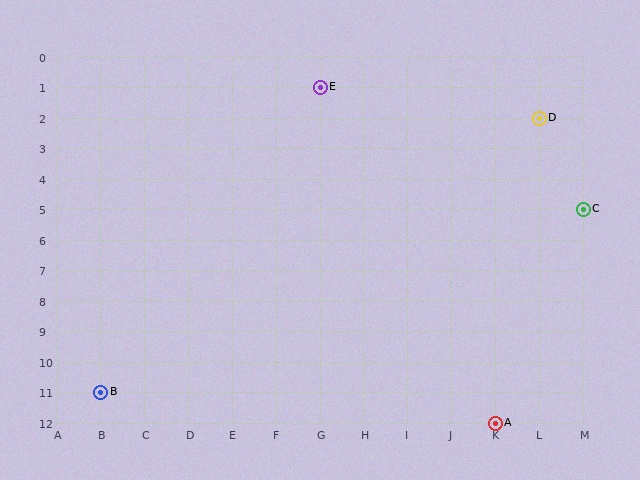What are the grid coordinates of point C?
Point C is at grid coordinates (M, 5).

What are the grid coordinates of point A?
Point A is at grid coordinates (K, 12).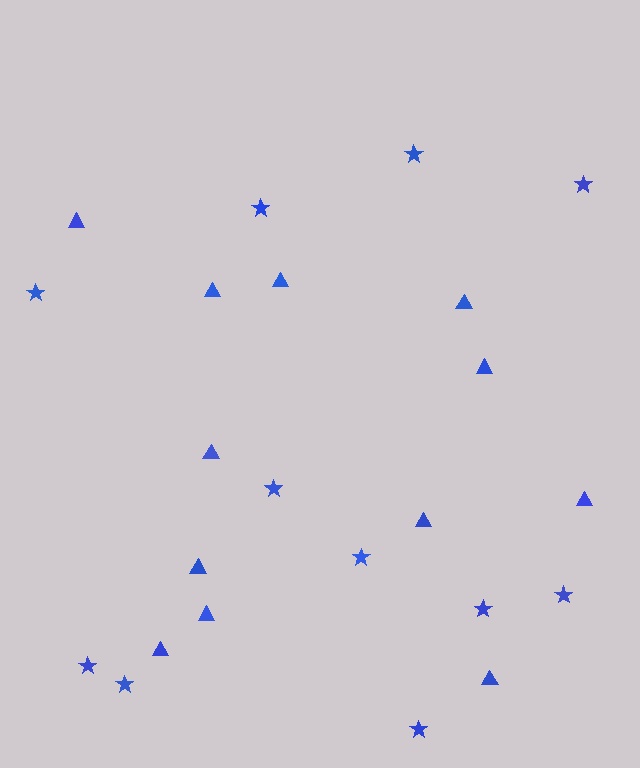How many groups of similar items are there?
There are 2 groups: one group of stars (11) and one group of triangles (12).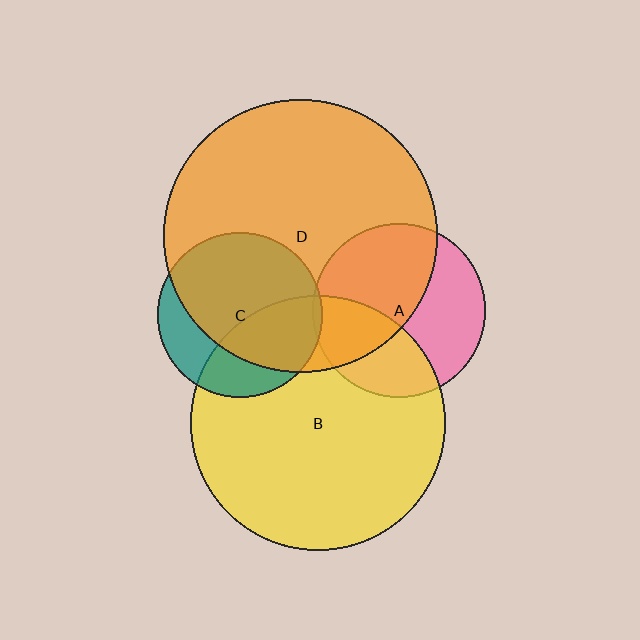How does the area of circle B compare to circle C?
Approximately 2.4 times.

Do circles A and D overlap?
Yes.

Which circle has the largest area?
Circle D (orange).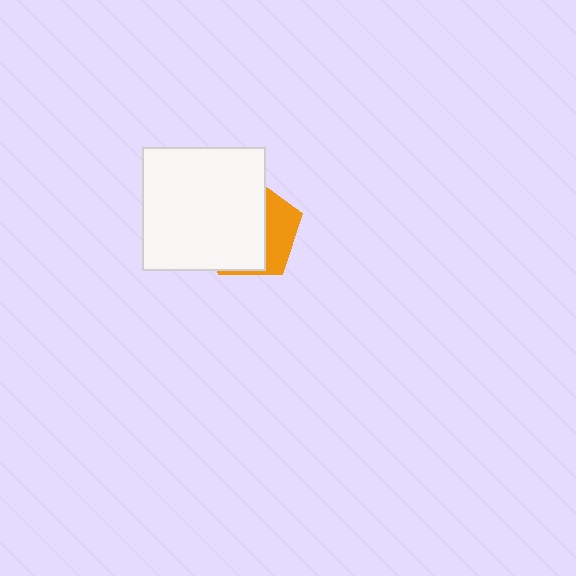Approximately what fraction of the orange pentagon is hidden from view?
Roughly 67% of the orange pentagon is hidden behind the white square.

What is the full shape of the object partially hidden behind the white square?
The partially hidden object is an orange pentagon.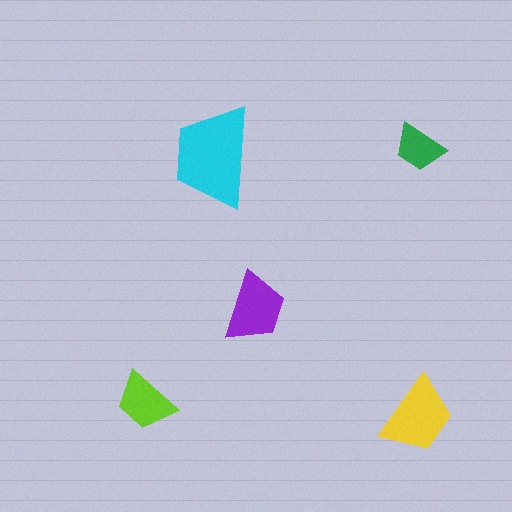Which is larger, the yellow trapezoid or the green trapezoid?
The yellow one.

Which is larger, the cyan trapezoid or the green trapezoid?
The cyan one.